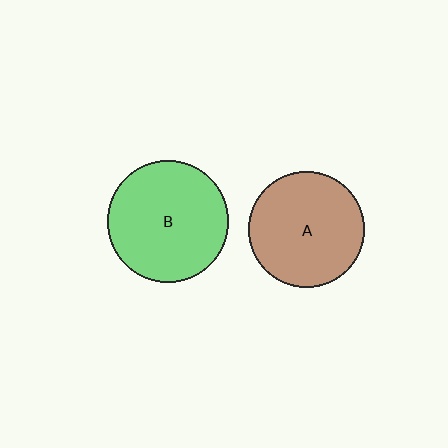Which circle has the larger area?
Circle B (green).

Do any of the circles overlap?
No, none of the circles overlap.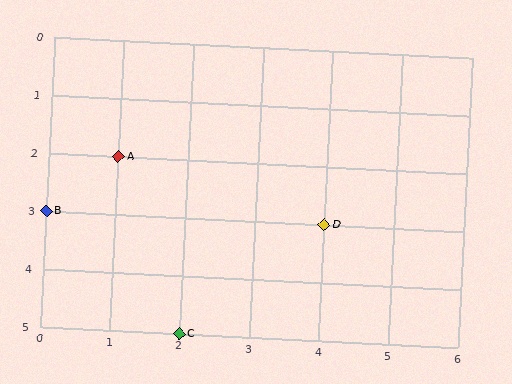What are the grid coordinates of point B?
Point B is at grid coordinates (0, 3).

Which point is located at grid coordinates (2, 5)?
Point C is at (2, 5).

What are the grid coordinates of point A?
Point A is at grid coordinates (1, 2).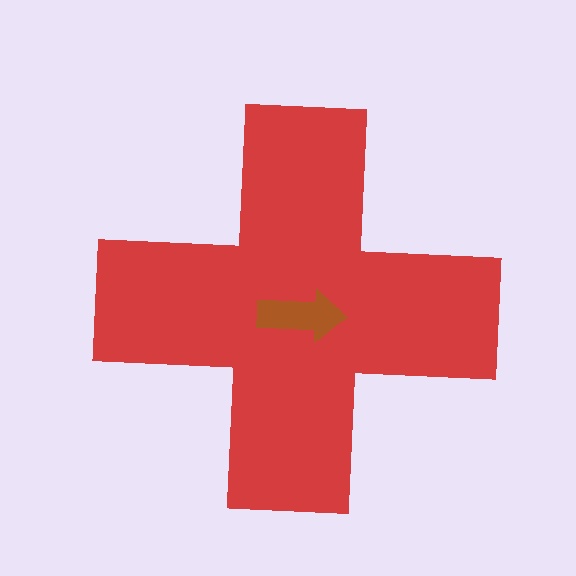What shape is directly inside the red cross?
The brown arrow.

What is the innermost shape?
The brown arrow.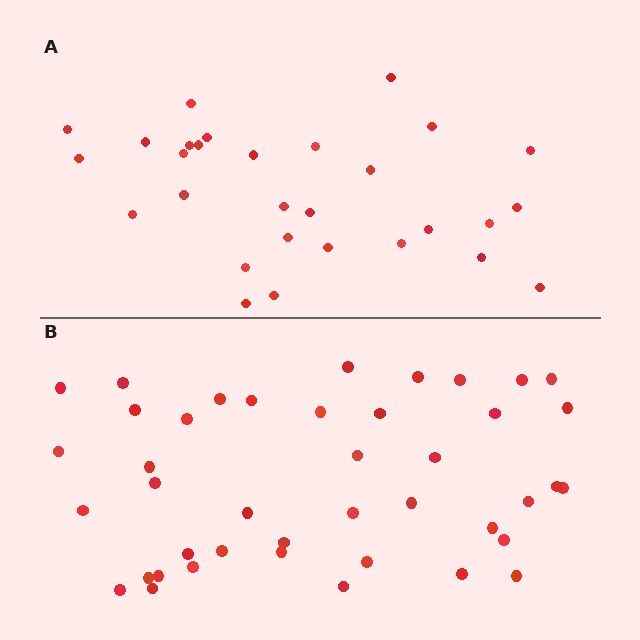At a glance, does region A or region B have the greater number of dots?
Region B (the bottom region) has more dots.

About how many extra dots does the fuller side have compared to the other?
Region B has approximately 15 more dots than region A.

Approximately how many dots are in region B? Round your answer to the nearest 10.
About 40 dots. (The exact count is 42, which rounds to 40.)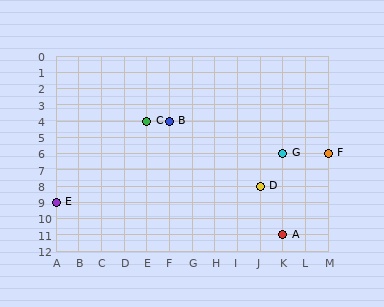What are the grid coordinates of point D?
Point D is at grid coordinates (J, 8).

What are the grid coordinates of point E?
Point E is at grid coordinates (A, 9).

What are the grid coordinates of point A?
Point A is at grid coordinates (K, 11).